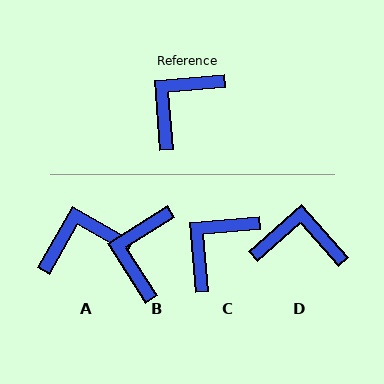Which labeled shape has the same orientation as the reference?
C.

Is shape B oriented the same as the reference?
No, it is off by about 28 degrees.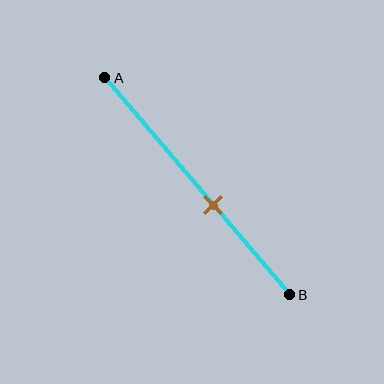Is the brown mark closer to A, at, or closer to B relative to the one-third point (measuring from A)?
The brown mark is closer to point B than the one-third point of segment AB.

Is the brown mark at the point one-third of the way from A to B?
No, the mark is at about 60% from A, not at the 33% one-third point.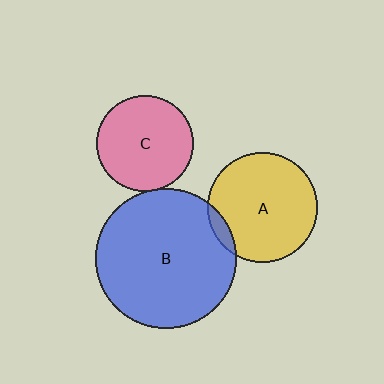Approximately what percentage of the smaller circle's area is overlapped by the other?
Approximately 5%.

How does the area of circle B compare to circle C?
Approximately 2.1 times.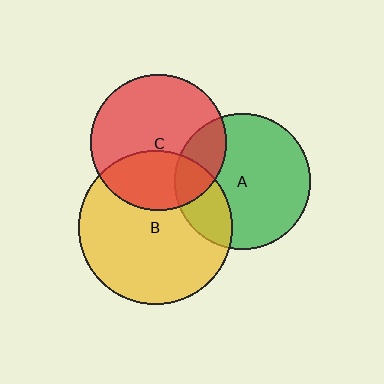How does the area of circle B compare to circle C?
Approximately 1.3 times.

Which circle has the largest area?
Circle B (yellow).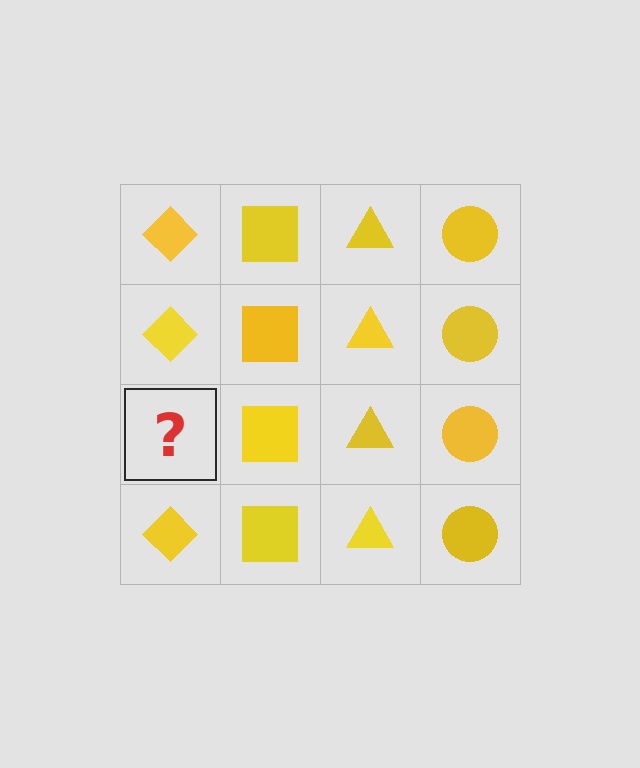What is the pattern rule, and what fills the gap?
The rule is that each column has a consistent shape. The gap should be filled with a yellow diamond.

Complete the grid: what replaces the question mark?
The question mark should be replaced with a yellow diamond.